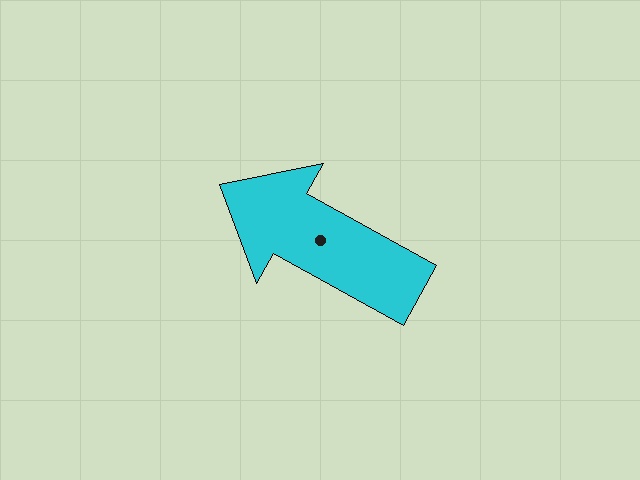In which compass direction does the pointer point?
Northwest.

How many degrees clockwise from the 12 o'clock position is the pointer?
Approximately 299 degrees.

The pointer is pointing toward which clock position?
Roughly 10 o'clock.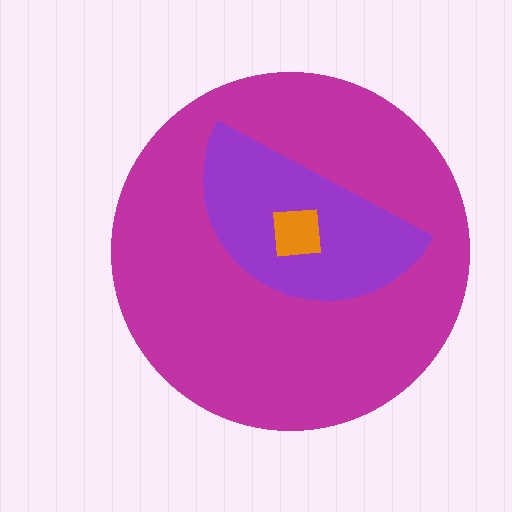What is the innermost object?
The orange square.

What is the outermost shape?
The magenta circle.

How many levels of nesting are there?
3.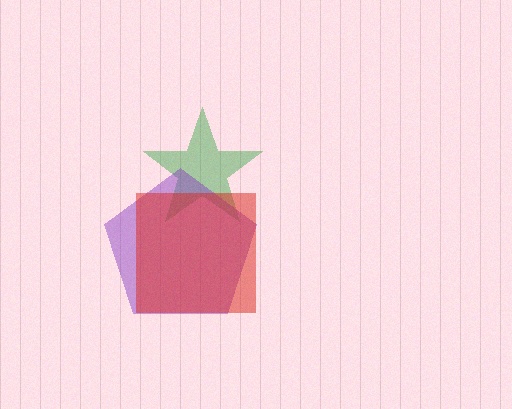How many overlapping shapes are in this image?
There are 3 overlapping shapes in the image.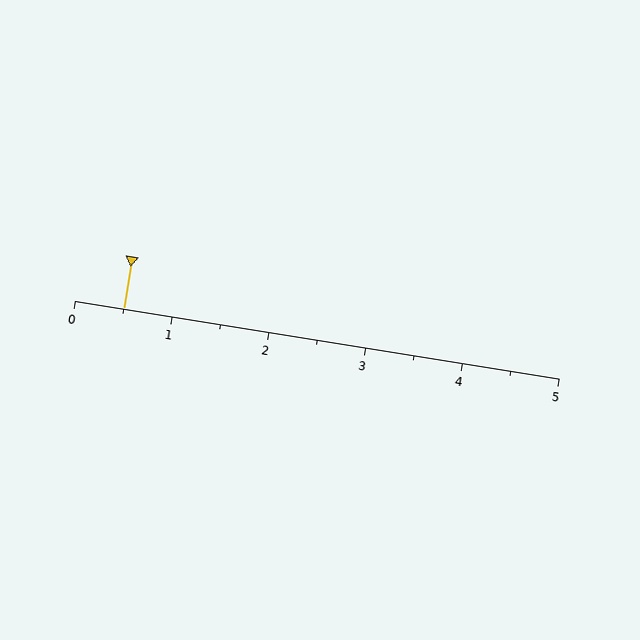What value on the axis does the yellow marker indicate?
The marker indicates approximately 0.5.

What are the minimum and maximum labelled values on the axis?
The axis runs from 0 to 5.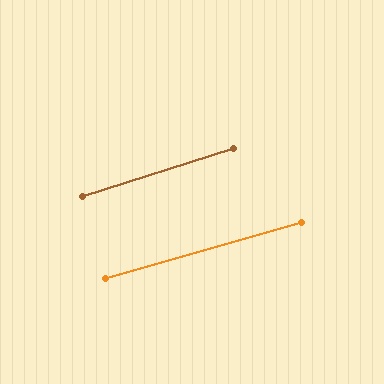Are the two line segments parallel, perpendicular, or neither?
Parallel — their directions differ by only 1.7°.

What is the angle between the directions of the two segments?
Approximately 2 degrees.